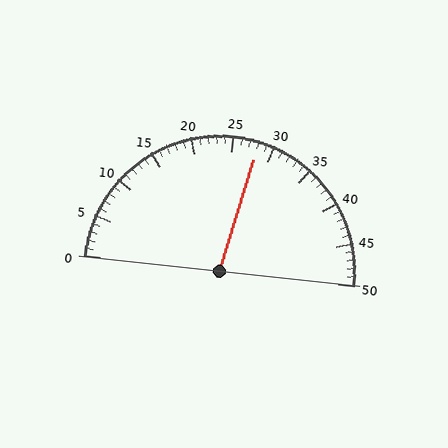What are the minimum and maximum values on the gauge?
The gauge ranges from 0 to 50.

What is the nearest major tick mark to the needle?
The nearest major tick mark is 30.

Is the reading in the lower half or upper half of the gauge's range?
The reading is in the upper half of the range (0 to 50).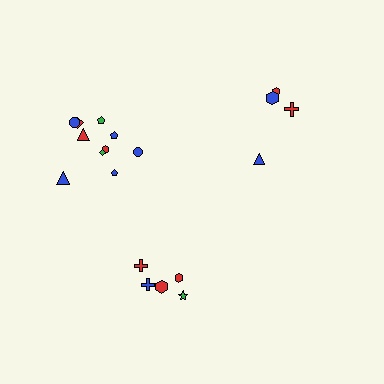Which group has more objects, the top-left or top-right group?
The top-left group.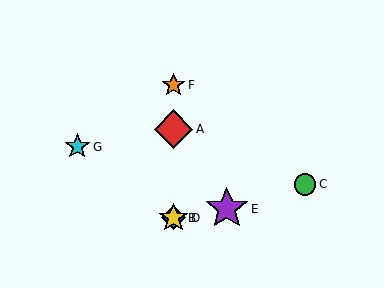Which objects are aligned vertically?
Objects A, B, D, F are aligned vertically.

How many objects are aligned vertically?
4 objects (A, B, D, F) are aligned vertically.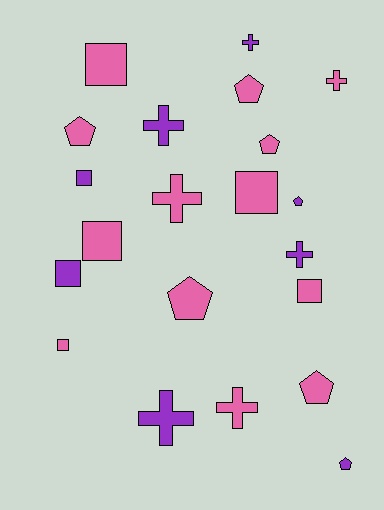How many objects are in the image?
There are 21 objects.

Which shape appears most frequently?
Pentagon, with 7 objects.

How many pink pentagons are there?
There are 5 pink pentagons.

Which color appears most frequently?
Pink, with 13 objects.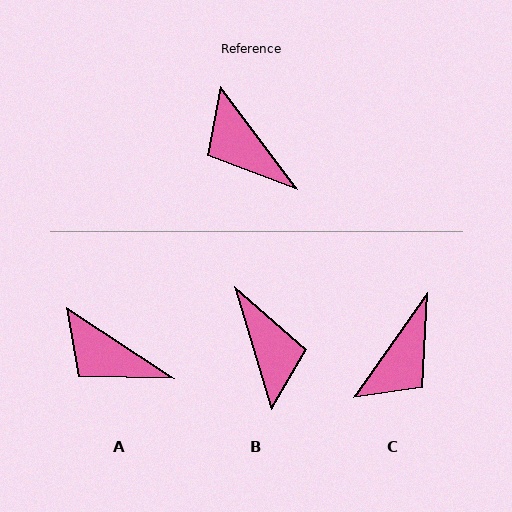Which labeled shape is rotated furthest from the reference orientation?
B, about 160 degrees away.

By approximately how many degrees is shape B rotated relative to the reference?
Approximately 160 degrees counter-clockwise.